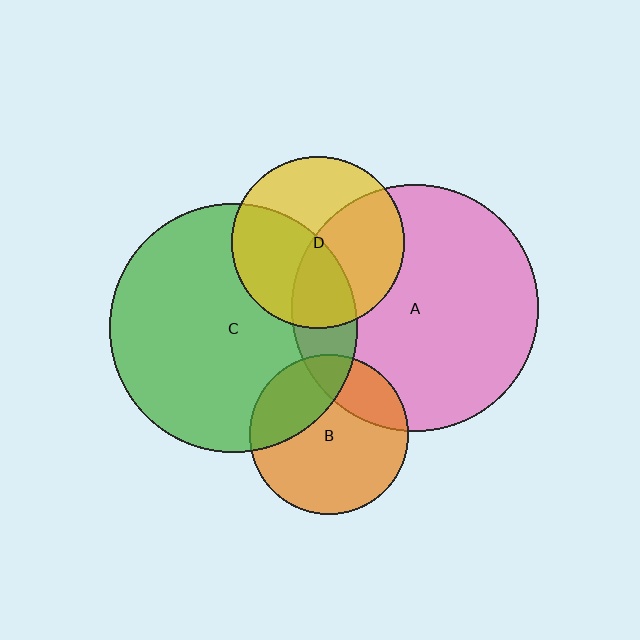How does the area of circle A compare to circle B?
Approximately 2.4 times.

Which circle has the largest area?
Circle C (green).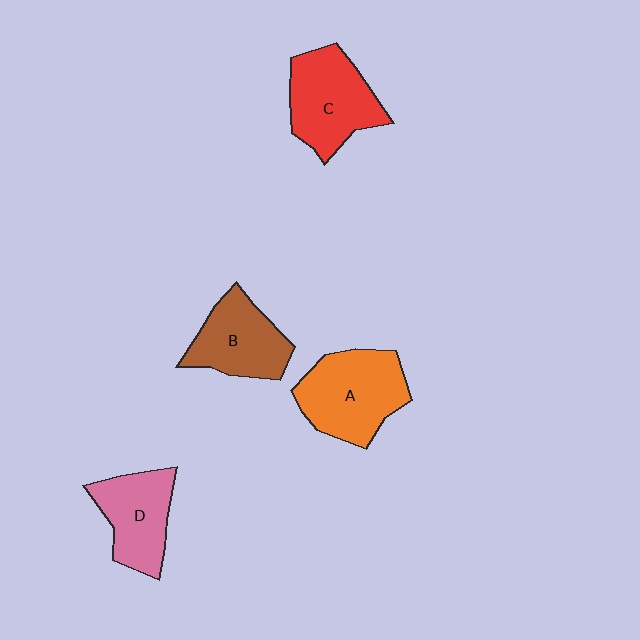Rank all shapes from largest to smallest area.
From largest to smallest: A (orange), C (red), B (brown), D (pink).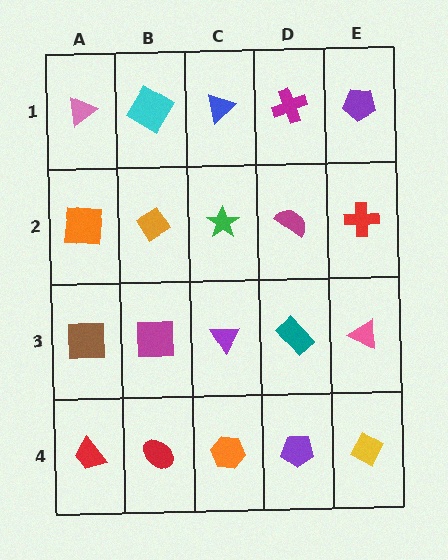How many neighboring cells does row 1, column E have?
2.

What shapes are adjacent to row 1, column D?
A magenta semicircle (row 2, column D), a blue triangle (row 1, column C), a purple pentagon (row 1, column E).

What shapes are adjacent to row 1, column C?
A green star (row 2, column C), a cyan diamond (row 1, column B), a magenta cross (row 1, column D).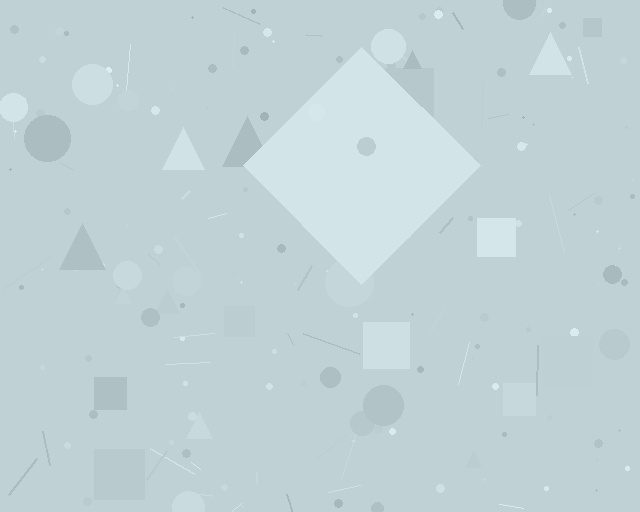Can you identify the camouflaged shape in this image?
The camouflaged shape is a diamond.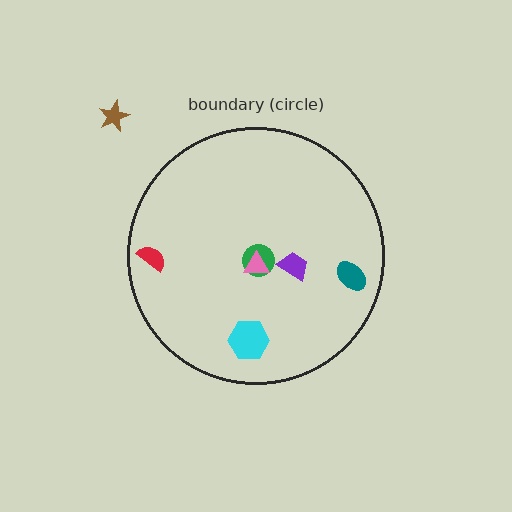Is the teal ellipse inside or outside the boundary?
Inside.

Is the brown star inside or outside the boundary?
Outside.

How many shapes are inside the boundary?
6 inside, 1 outside.